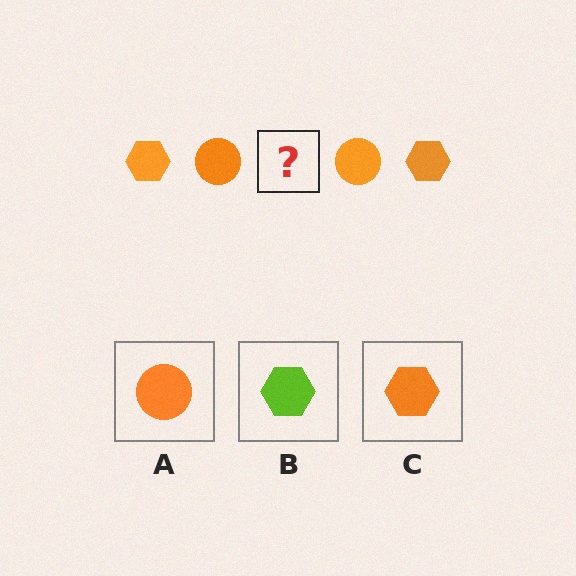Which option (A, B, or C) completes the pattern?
C.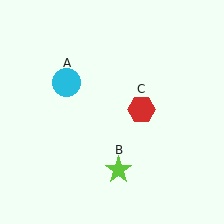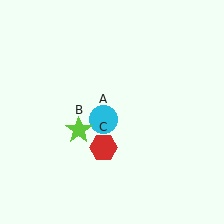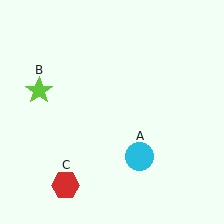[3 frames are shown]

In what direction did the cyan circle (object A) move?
The cyan circle (object A) moved down and to the right.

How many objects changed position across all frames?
3 objects changed position: cyan circle (object A), lime star (object B), red hexagon (object C).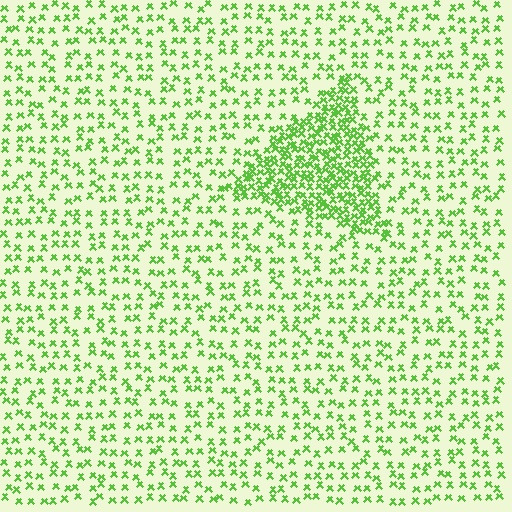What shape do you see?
I see a triangle.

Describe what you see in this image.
The image contains small lime elements arranged at two different densities. A triangle-shaped region is visible where the elements are more densely packed than the surrounding area.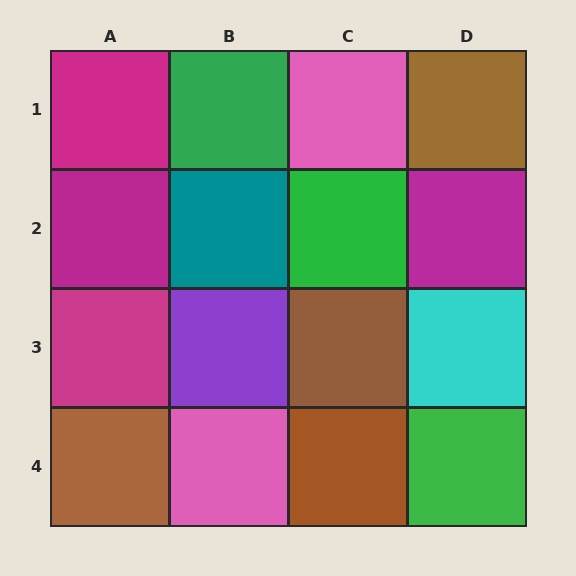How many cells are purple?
1 cell is purple.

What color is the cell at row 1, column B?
Green.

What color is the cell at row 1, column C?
Pink.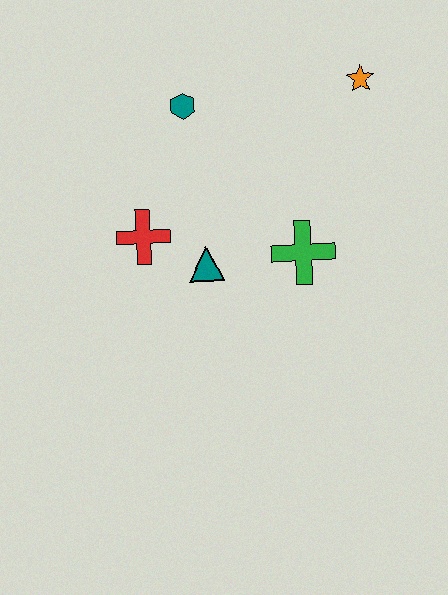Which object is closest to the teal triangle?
The red cross is closest to the teal triangle.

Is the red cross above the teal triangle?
Yes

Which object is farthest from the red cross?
The orange star is farthest from the red cross.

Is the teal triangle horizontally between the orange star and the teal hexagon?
Yes